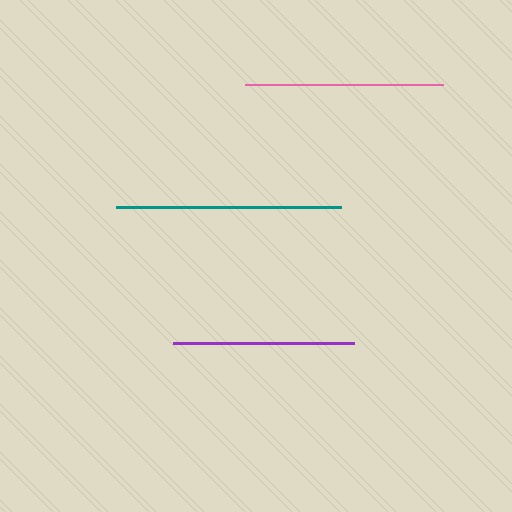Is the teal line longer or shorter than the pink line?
The teal line is longer than the pink line.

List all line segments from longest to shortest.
From longest to shortest: teal, pink, purple.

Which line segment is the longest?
The teal line is the longest at approximately 224 pixels.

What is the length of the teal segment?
The teal segment is approximately 224 pixels long.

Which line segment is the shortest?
The purple line is the shortest at approximately 181 pixels.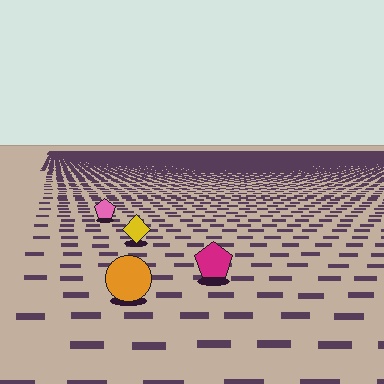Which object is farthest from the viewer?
The pink pentagon is farthest from the viewer. It appears smaller and the ground texture around it is denser.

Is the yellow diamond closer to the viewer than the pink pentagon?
Yes. The yellow diamond is closer — you can tell from the texture gradient: the ground texture is coarser near it.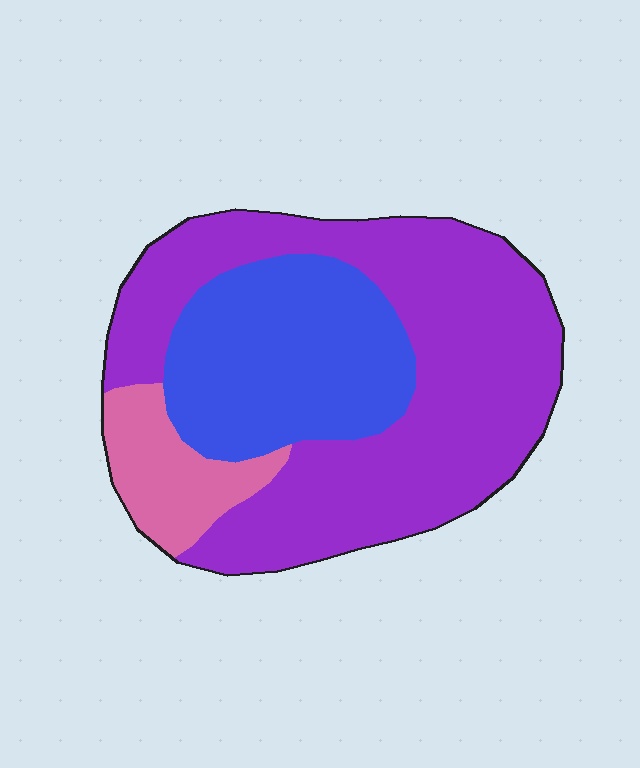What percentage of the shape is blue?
Blue takes up between a sixth and a third of the shape.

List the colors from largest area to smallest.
From largest to smallest: purple, blue, pink.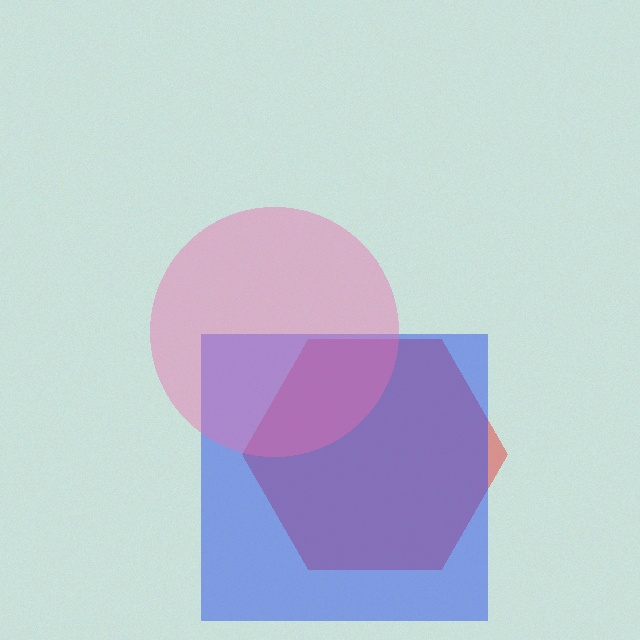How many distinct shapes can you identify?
There are 3 distinct shapes: a red hexagon, a blue square, a pink circle.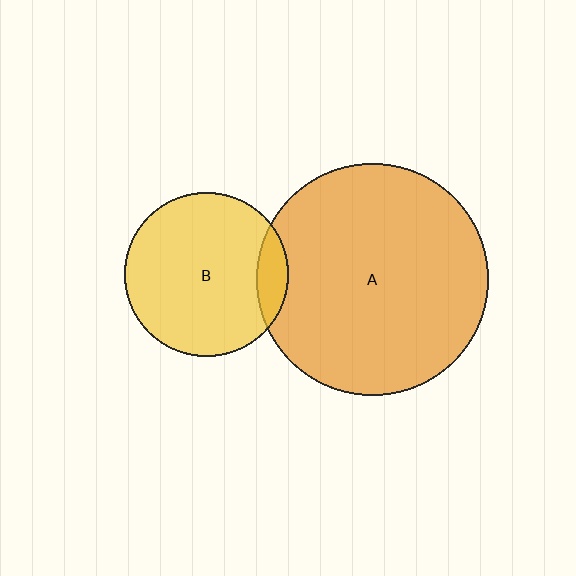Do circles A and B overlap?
Yes.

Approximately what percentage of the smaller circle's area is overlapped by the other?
Approximately 10%.